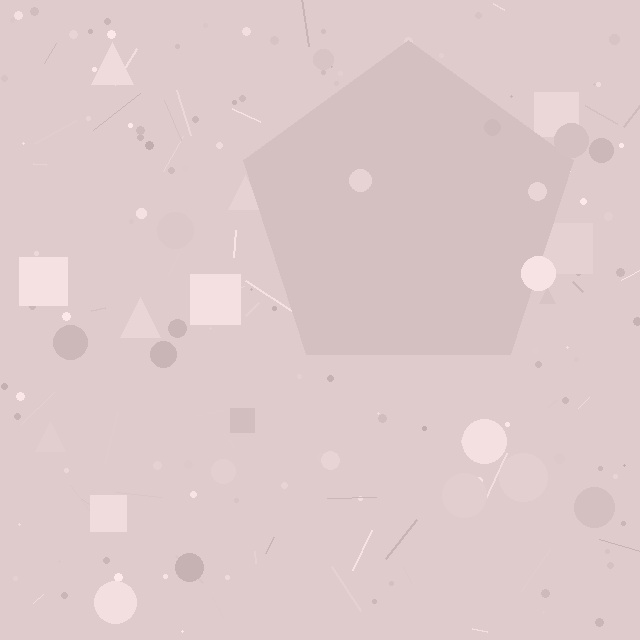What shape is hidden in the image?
A pentagon is hidden in the image.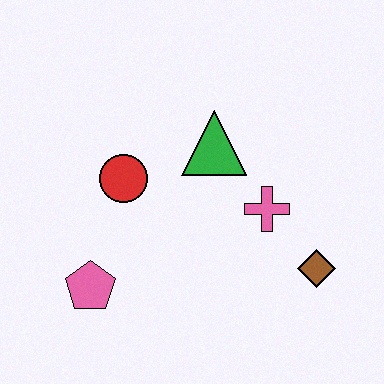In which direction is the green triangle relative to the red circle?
The green triangle is to the right of the red circle.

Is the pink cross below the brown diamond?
No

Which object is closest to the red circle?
The green triangle is closest to the red circle.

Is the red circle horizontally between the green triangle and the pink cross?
No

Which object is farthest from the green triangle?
The pink pentagon is farthest from the green triangle.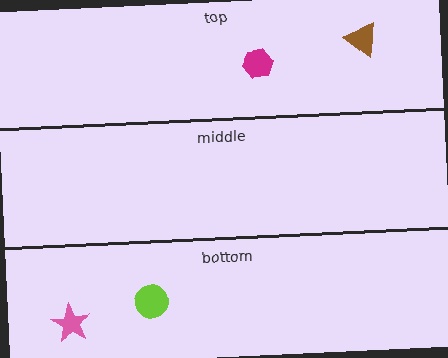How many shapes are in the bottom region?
2.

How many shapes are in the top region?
2.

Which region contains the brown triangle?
The top region.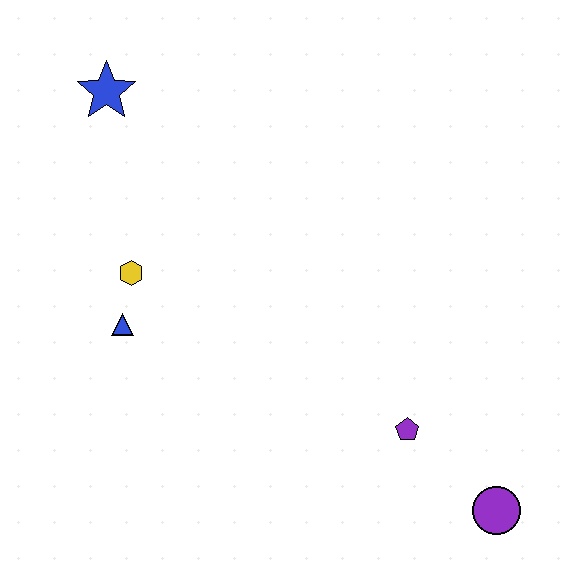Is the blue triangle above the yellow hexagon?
No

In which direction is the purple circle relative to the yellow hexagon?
The purple circle is to the right of the yellow hexagon.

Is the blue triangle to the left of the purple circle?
Yes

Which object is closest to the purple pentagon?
The purple circle is closest to the purple pentagon.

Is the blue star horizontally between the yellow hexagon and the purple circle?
No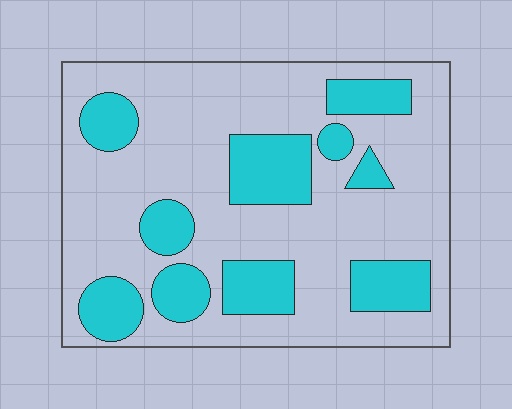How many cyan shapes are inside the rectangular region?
10.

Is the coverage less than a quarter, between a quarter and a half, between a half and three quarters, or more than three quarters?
Between a quarter and a half.